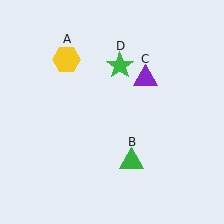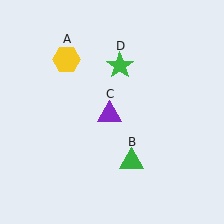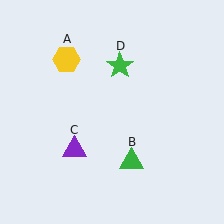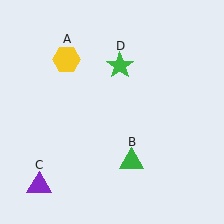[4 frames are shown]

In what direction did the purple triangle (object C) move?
The purple triangle (object C) moved down and to the left.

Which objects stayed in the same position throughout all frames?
Yellow hexagon (object A) and green triangle (object B) and green star (object D) remained stationary.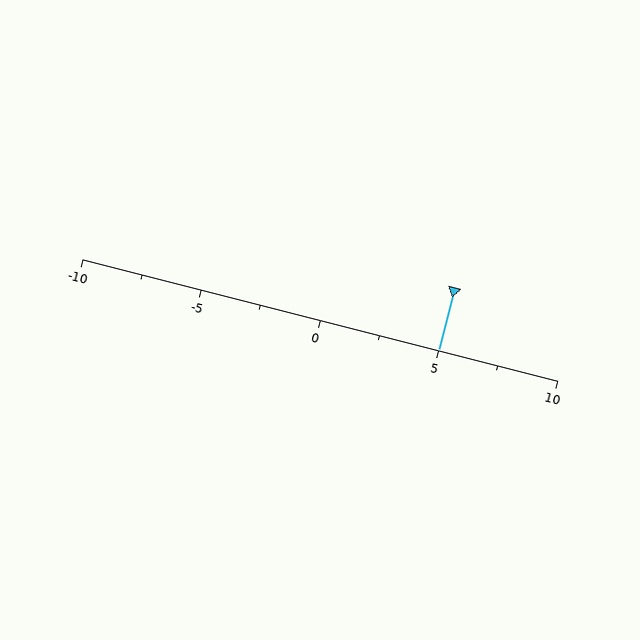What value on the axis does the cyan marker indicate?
The marker indicates approximately 5.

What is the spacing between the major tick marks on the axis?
The major ticks are spaced 5 apart.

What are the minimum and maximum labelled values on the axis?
The axis runs from -10 to 10.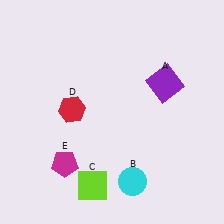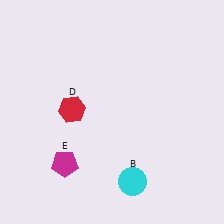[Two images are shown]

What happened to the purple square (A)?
The purple square (A) was removed in Image 2. It was in the top-right area of Image 1.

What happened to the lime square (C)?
The lime square (C) was removed in Image 2. It was in the bottom-left area of Image 1.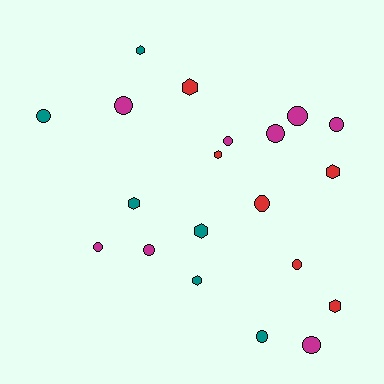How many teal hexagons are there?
There are 4 teal hexagons.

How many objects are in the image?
There are 20 objects.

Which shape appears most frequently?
Circle, with 12 objects.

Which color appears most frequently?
Magenta, with 8 objects.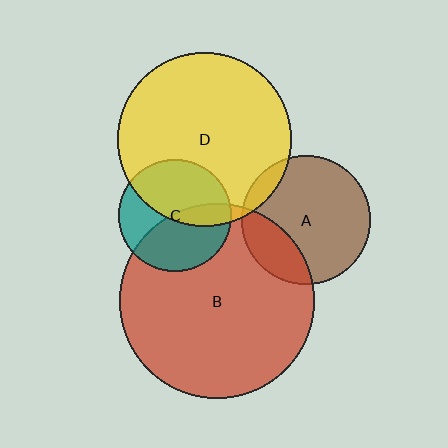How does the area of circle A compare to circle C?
Approximately 1.3 times.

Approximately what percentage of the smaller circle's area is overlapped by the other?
Approximately 10%.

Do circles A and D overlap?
Yes.